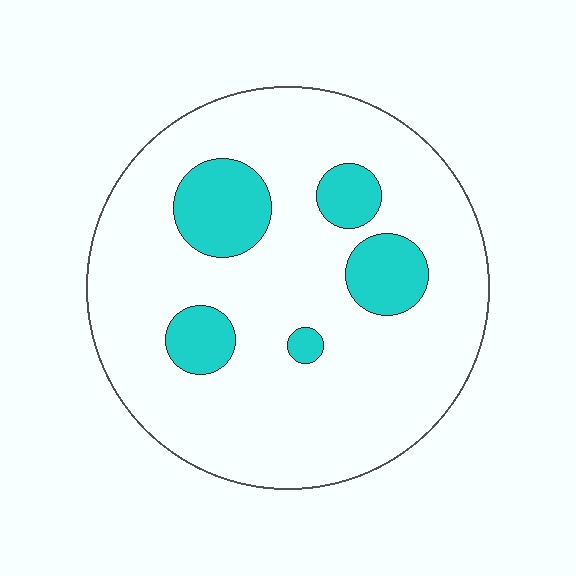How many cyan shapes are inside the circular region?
5.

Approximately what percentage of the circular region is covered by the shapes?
Approximately 15%.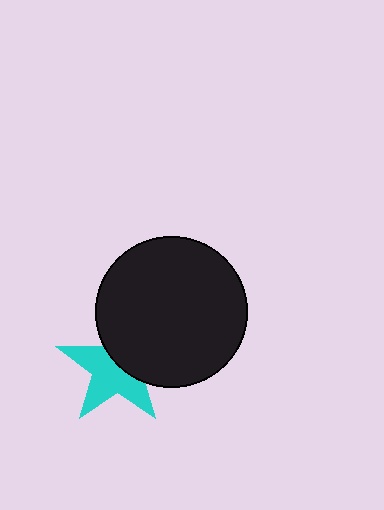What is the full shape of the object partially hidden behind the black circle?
The partially hidden object is a cyan star.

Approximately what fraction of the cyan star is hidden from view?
Roughly 43% of the cyan star is hidden behind the black circle.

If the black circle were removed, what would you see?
You would see the complete cyan star.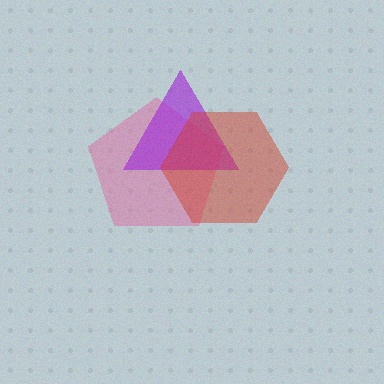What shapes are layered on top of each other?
The layered shapes are: a pink pentagon, a purple triangle, a red hexagon.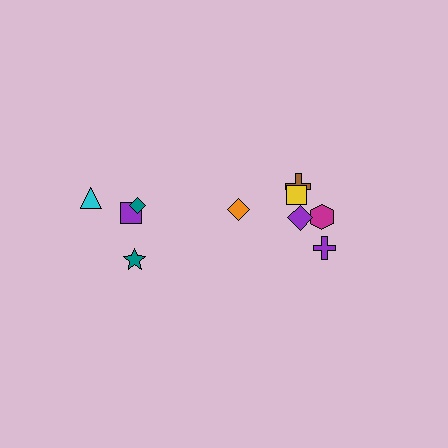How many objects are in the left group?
There are 4 objects.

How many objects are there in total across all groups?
There are 10 objects.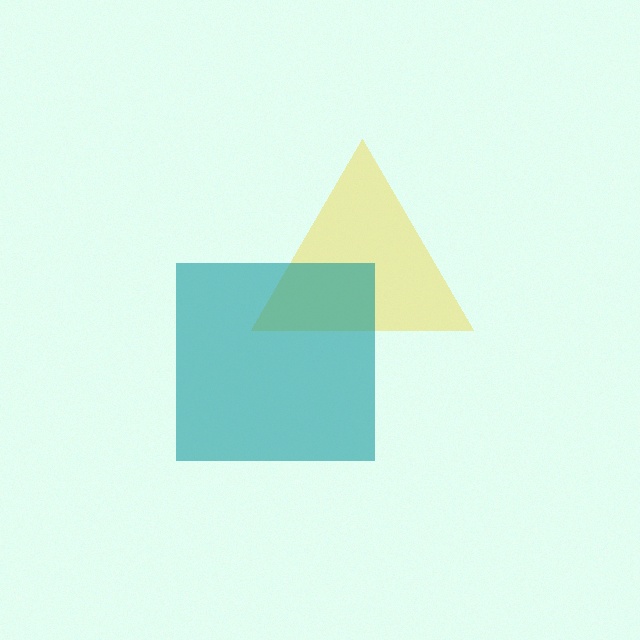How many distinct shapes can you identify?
There are 2 distinct shapes: a yellow triangle, a teal square.